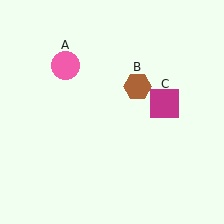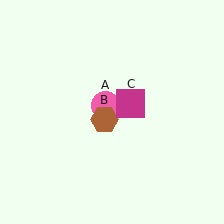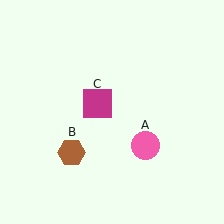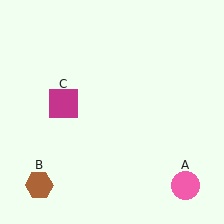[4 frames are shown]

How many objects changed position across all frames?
3 objects changed position: pink circle (object A), brown hexagon (object B), magenta square (object C).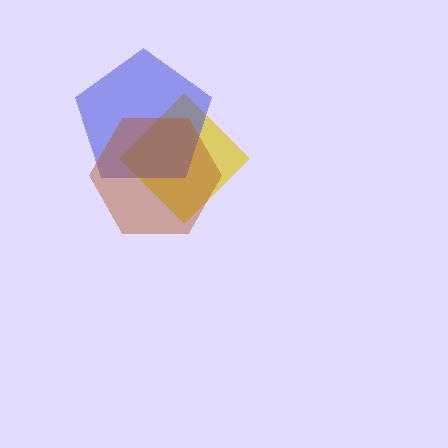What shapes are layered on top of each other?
The layered shapes are: a yellow diamond, a blue pentagon, a brown hexagon.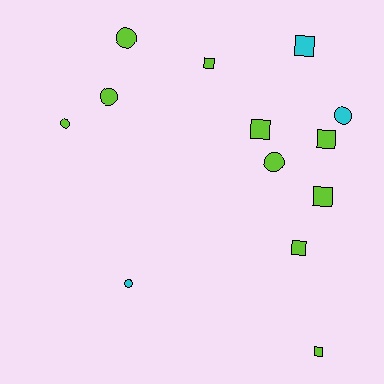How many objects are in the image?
There are 13 objects.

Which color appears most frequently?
Lime, with 10 objects.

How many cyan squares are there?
There is 1 cyan square.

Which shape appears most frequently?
Square, with 7 objects.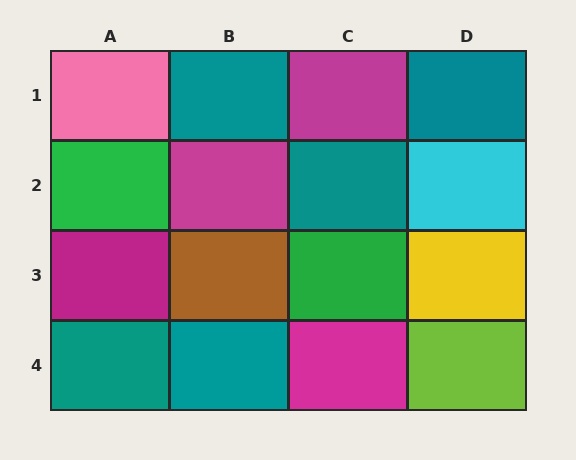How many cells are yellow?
1 cell is yellow.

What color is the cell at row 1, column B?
Teal.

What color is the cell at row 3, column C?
Green.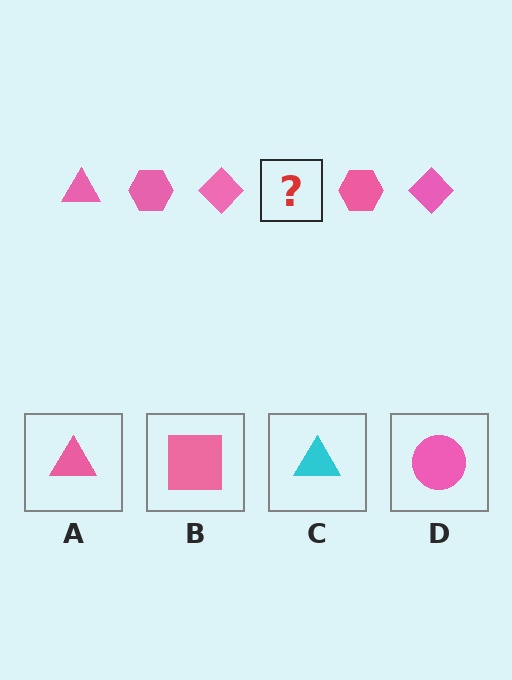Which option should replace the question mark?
Option A.